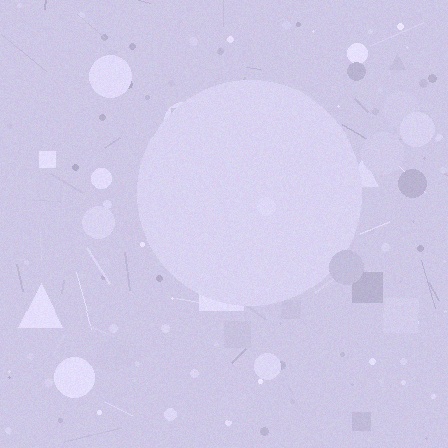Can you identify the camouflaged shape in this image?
The camouflaged shape is a circle.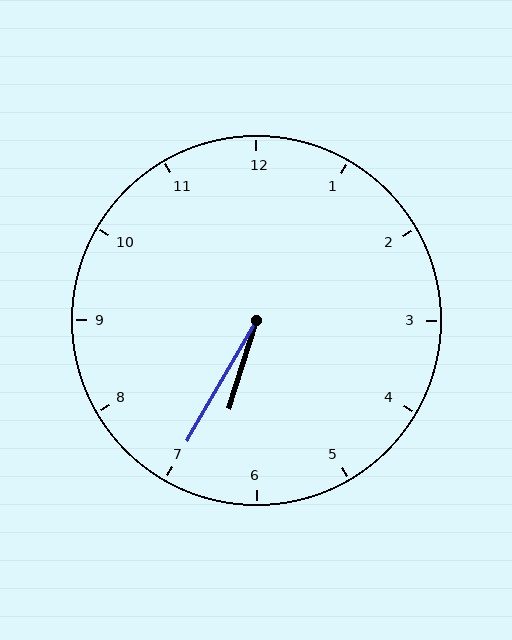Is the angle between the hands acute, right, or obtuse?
It is acute.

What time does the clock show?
6:35.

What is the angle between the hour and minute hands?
Approximately 12 degrees.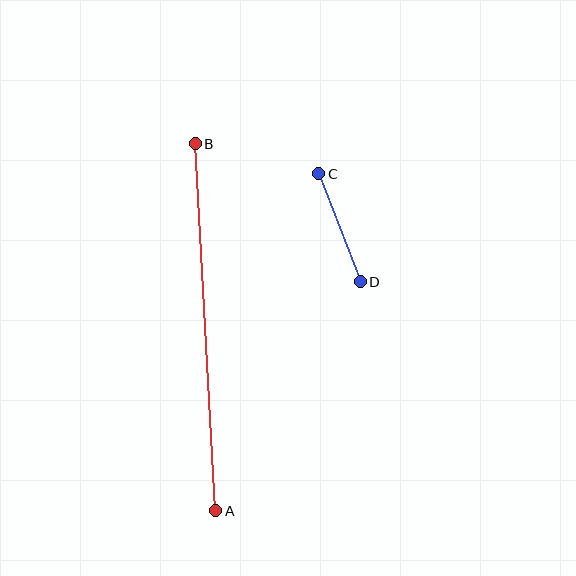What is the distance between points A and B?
The distance is approximately 368 pixels.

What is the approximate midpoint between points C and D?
The midpoint is at approximately (339, 228) pixels.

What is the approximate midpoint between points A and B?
The midpoint is at approximately (205, 327) pixels.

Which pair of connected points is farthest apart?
Points A and B are farthest apart.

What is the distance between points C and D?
The distance is approximately 115 pixels.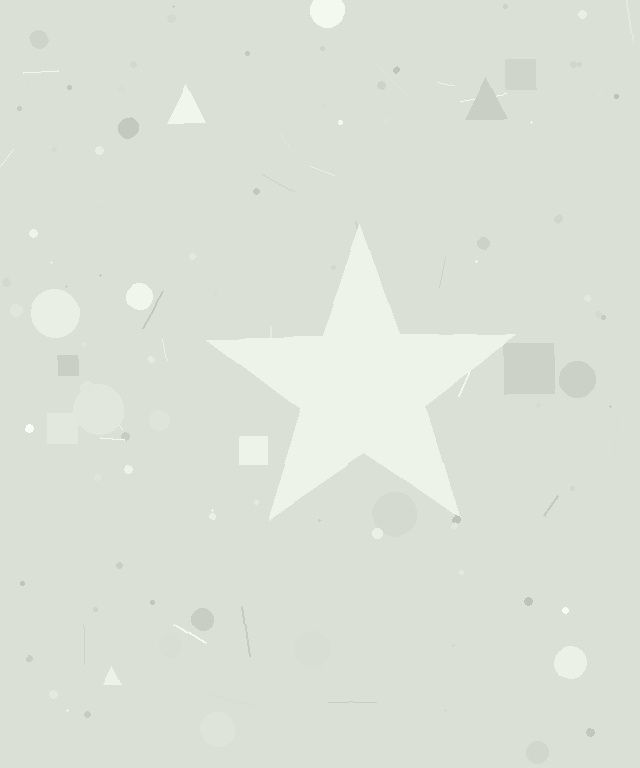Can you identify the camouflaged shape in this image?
The camouflaged shape is a star.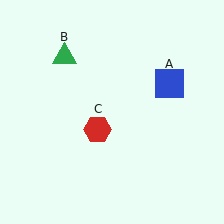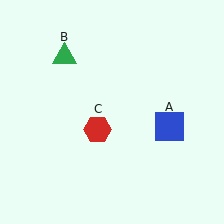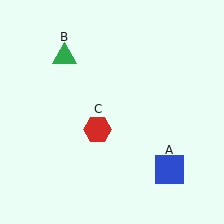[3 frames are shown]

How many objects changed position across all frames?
1 object changed position: blue square (object A).